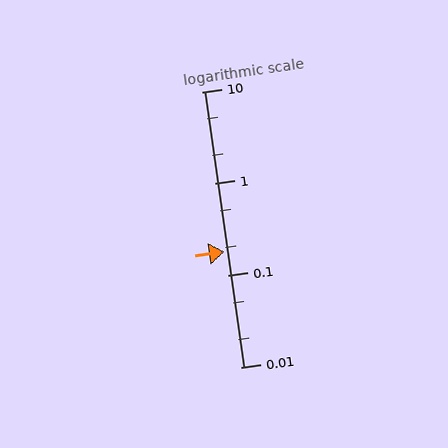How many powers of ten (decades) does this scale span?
The scale spans 3 decades, from 0.01 to 10.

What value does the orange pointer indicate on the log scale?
The pointer indicates approximately 0.18.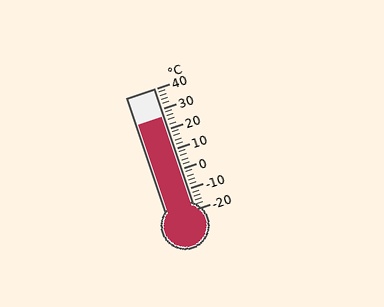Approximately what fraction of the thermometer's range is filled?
The thermometer is filled to approximately 75% of its range.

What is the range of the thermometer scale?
The thermometer scale ranges from -20°C to 40°C.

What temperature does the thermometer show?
The thermometer shows approximately 26°C.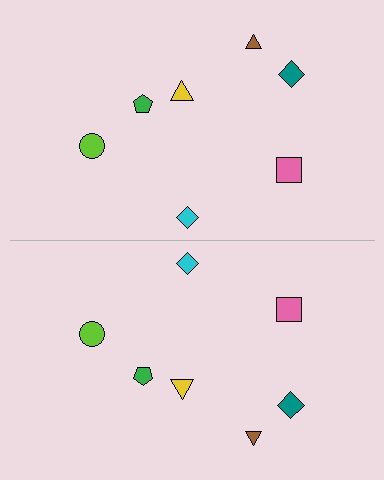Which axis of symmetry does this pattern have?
The pattern has a horizontal axis of symmetry running through the center of the image.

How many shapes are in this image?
There are 14 shapes in this image.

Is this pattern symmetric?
Yes, this pattern has bilateral (reflection) symmetry.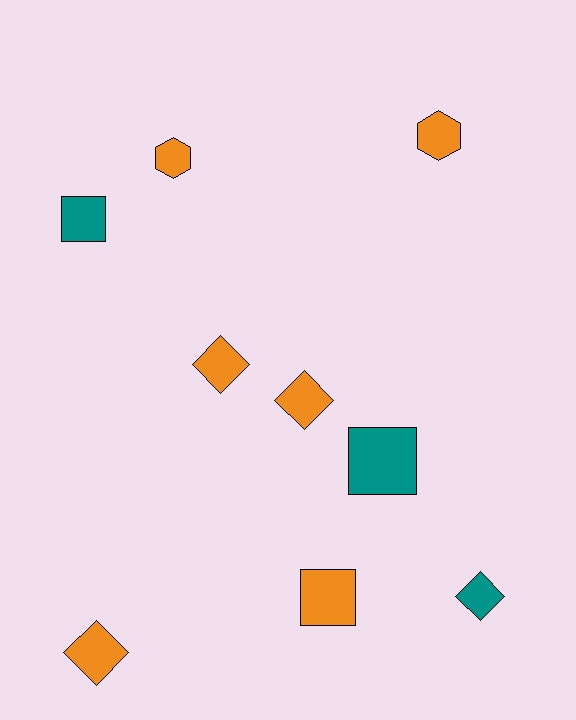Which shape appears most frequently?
Diamond, with 4 objects.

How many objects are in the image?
There are 9 objects.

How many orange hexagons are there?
There are 2 orange hexagons.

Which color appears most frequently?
Orange, with 6 objects.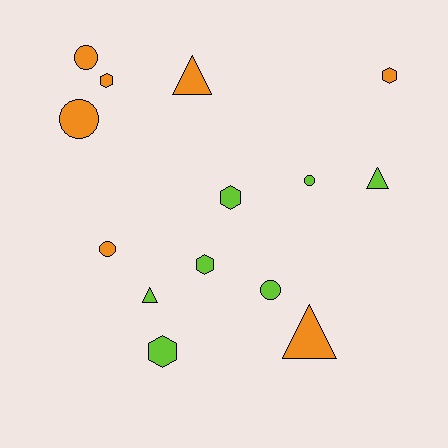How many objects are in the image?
There are 14 objects.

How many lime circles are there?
There are 2 lime circles.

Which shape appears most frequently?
Hexagon, with 5 objects.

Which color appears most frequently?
Orange, with 7 objects.